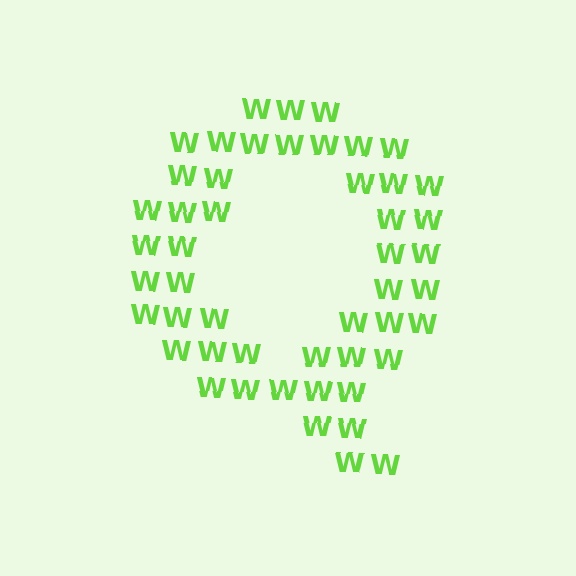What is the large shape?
The large shape is the letter Q.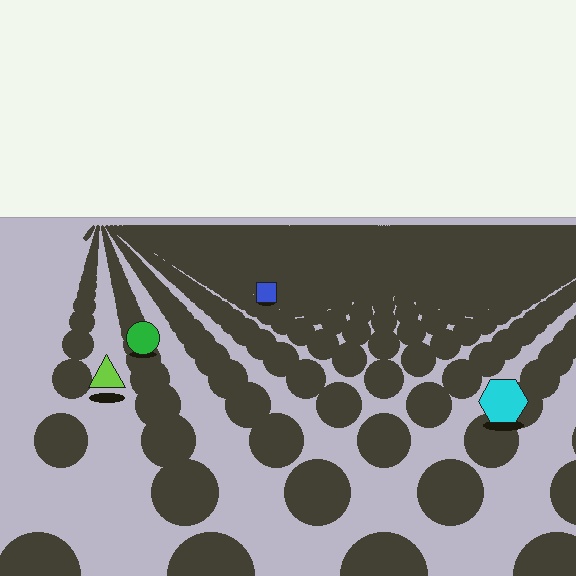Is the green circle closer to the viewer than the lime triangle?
No. The lime triangle is closer — you can tell from the texture gradient: the ground texture is coarser near it.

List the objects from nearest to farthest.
From nearest to farthest: the cyan hexagon, the lime triangle, the green circle, the blue square.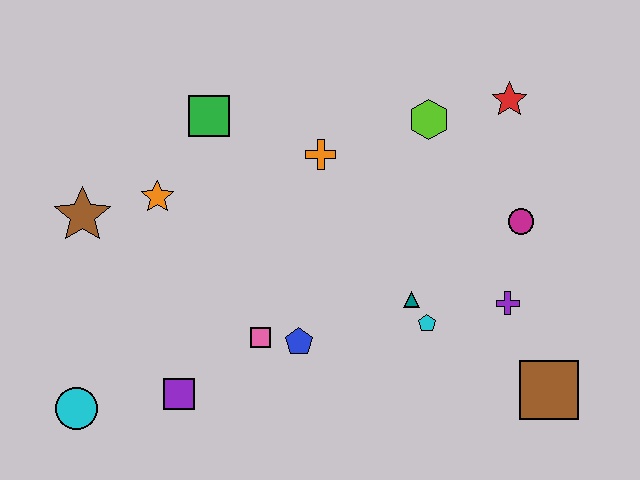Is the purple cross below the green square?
Yes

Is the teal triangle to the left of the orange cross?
No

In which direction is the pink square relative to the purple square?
The pink square is to the right of the purple square.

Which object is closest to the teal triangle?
The cyan pentagon is closest to the teal triangle.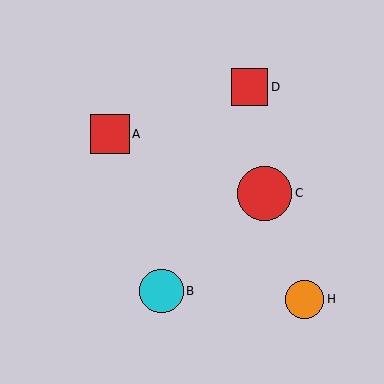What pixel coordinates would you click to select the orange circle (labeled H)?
Click at (304, 299) to select the orange circle H.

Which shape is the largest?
The red circle (labeled C) is the largest.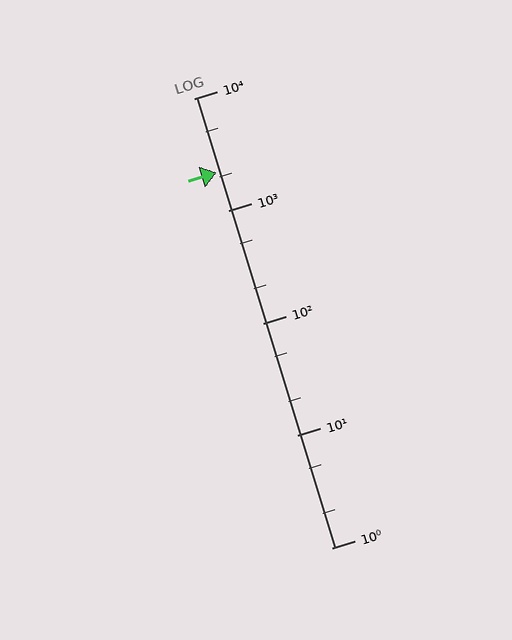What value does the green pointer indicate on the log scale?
The pointer indicates approximately 2200.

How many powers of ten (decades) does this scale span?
The scale spans 4 decades, from 1 to 10000.